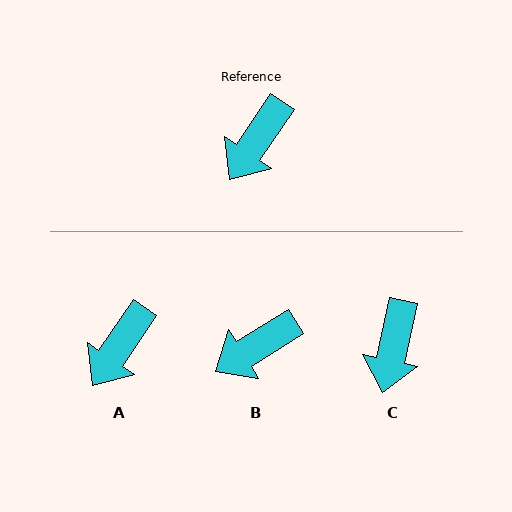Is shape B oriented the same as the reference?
No, it is off by about 24 degrees.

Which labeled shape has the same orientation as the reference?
A.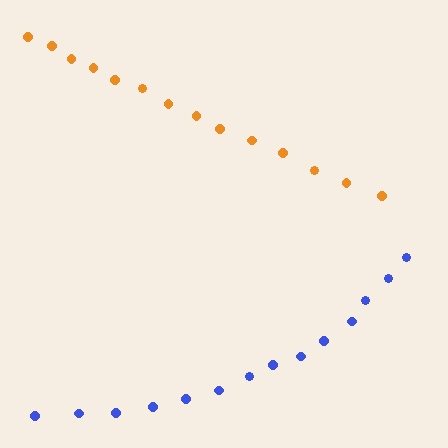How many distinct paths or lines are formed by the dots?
There are 2 distinct paths.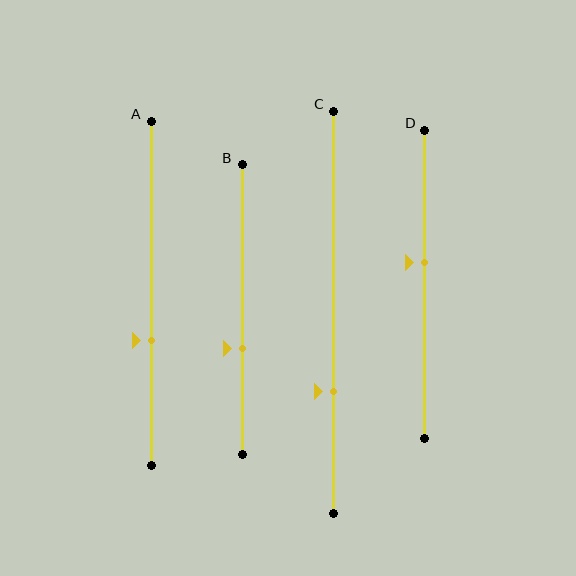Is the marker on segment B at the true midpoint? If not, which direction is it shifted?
No, the marker on segment B is shifted downward by about 14% of the segment length.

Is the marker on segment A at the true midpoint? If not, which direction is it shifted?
No, the marker on segment A is shifted downward by about 14% of the segment length.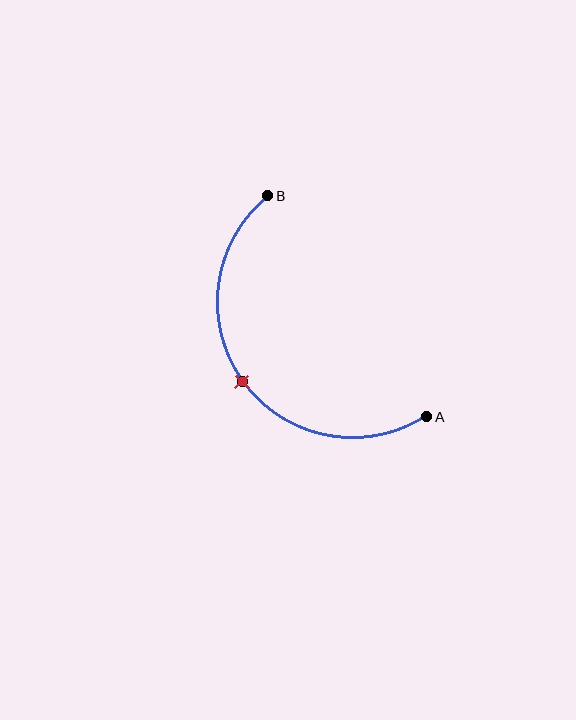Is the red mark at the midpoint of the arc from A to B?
Yes. The red mark lies on the arc at equal arc-length from both A and B — it is the arc midpoint.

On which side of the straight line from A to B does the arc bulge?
The arc bulges below and to the left of the straight line connecting A and B.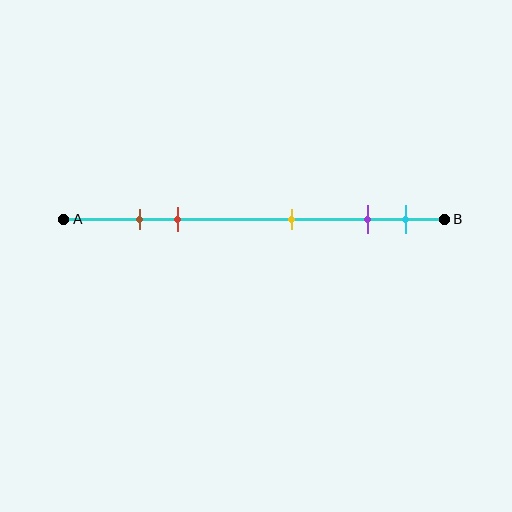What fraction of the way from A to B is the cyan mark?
The cyan mark is approximately 90% (0.9) of the way from A to B.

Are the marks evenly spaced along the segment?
No, the marks are not evenly spaced.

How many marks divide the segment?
There are 5 marks dividing the segment.